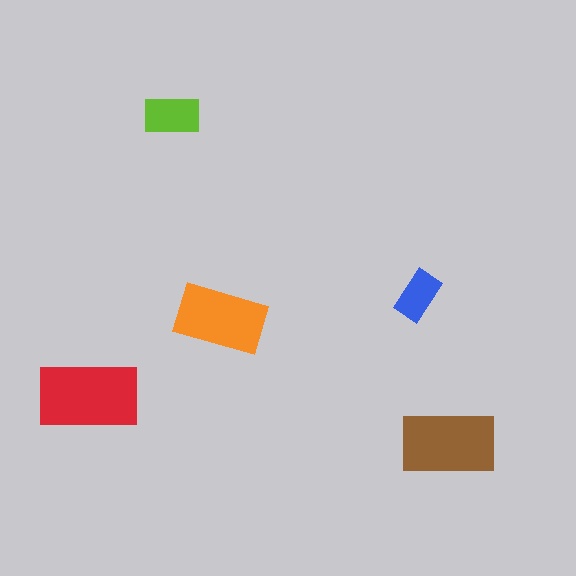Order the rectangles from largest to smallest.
the red one, the brown one, the orange one, the lime one, the blue one.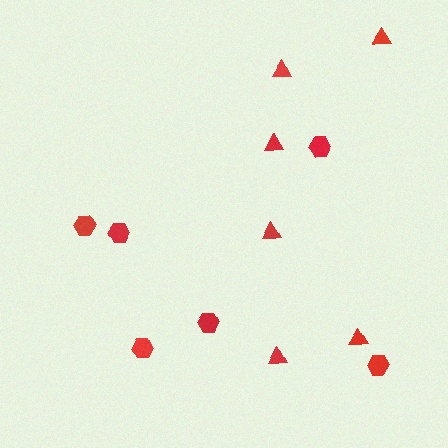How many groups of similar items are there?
There are 2 groups: one group of hexagons (6) and one group of triangles (6).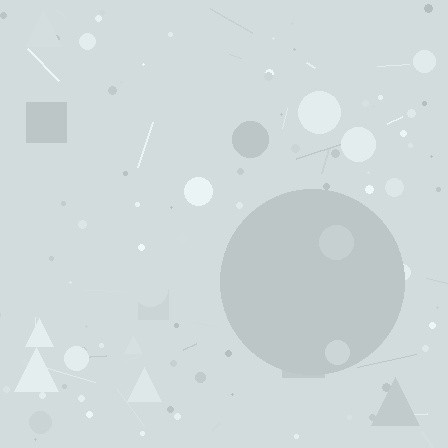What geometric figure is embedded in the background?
A circle is embedded in the background.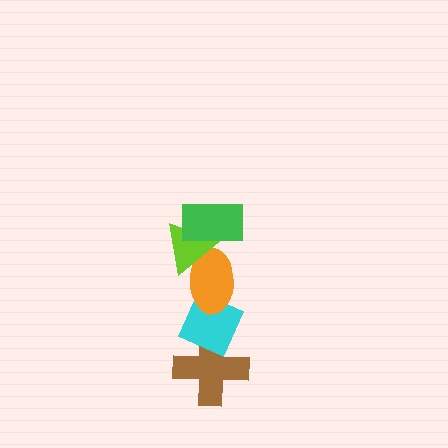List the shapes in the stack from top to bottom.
From top to bottom: the green rectangle, the lime triangle, the orange ellipse, the cyan diamond, the brown cross.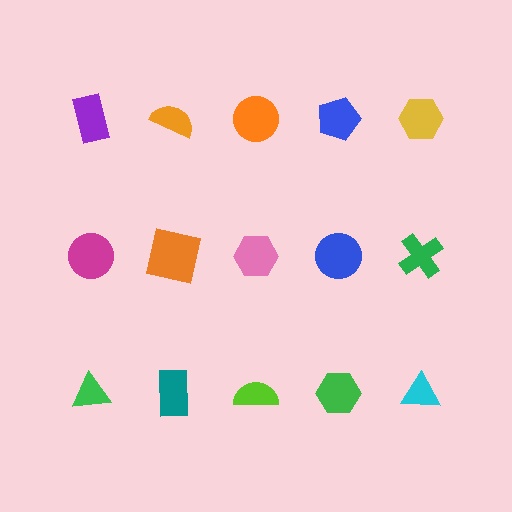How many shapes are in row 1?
5 shapes.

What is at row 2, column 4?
A blue circle.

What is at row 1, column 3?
An orange circle.